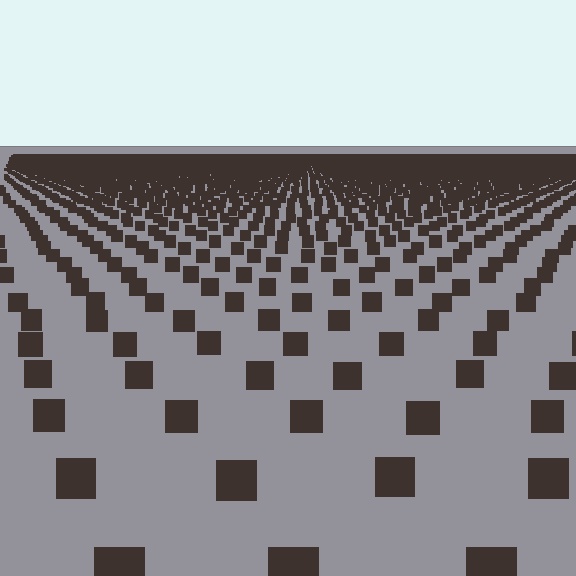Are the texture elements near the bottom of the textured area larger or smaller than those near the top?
Larger. Near the bottom, elements are closer to the viewer and appear at a bigger on-screen size.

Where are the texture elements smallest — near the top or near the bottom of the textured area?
Near the top.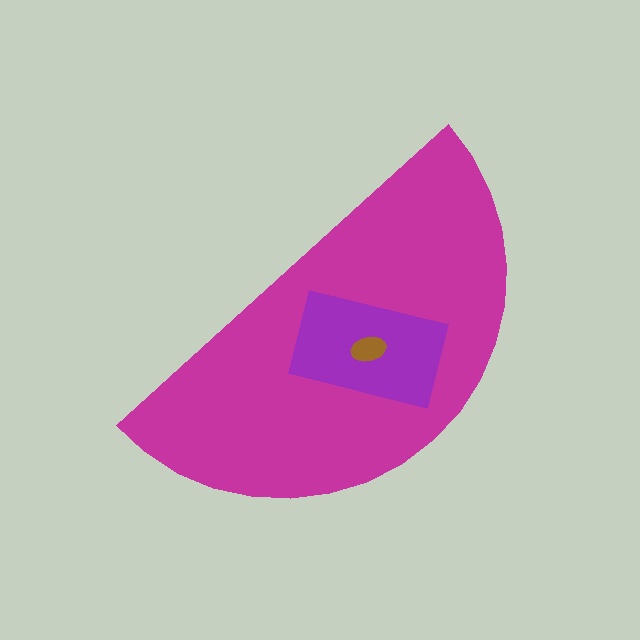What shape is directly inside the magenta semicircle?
The purple rectangle.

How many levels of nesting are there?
3.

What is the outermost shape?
The magenta semicircle.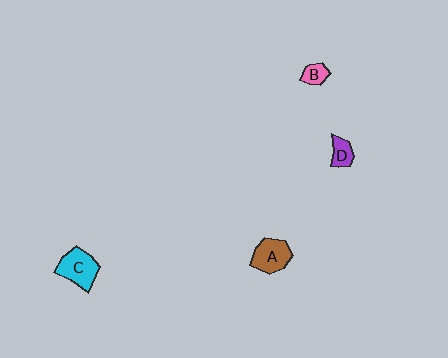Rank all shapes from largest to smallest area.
From largest to smallest: C (cyan), A (brown), D (purple), B (pink).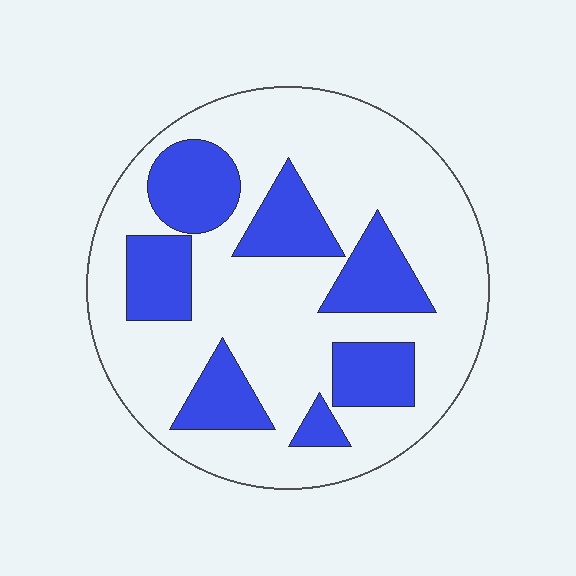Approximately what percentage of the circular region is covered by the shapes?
Approximately 30%.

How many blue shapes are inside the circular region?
7.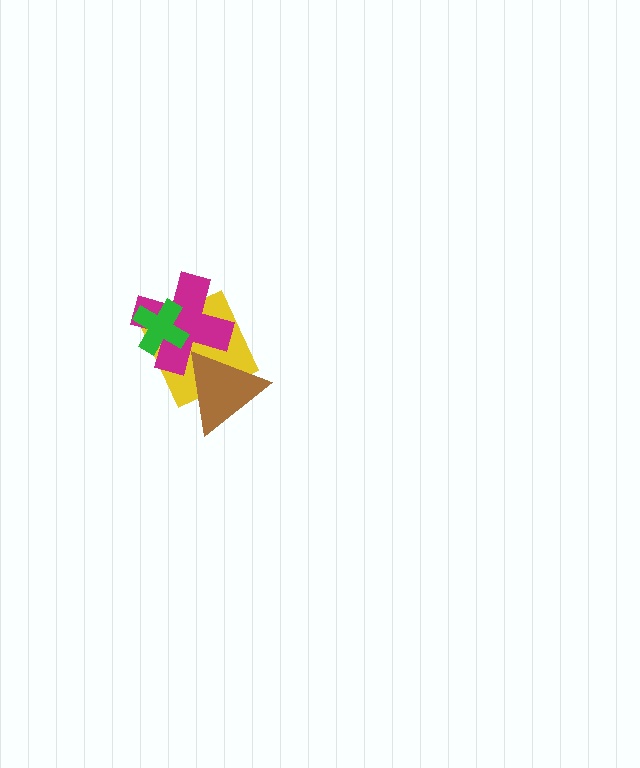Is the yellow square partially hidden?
Yes, it is partially covered by another shape.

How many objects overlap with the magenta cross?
3 objects overlap with the magenta cross.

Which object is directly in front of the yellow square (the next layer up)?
The magenta cross is directly in front of the yellow square.